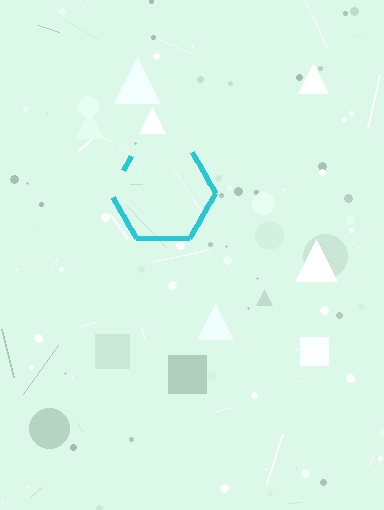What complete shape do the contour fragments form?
The contour fragments form a hexagon.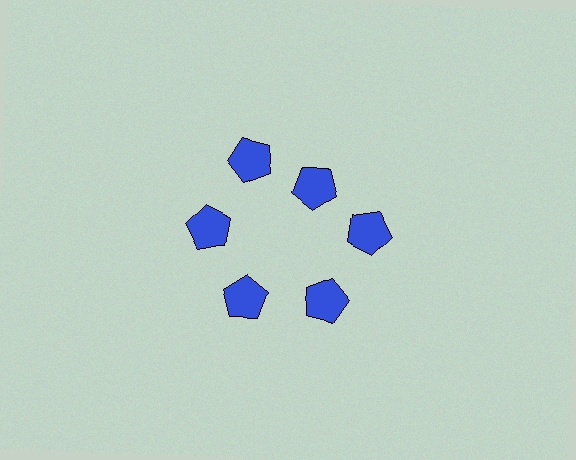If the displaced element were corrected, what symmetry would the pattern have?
It would have 6-fold rotational symmetry — the pattern would map onto itself every 60 degrees.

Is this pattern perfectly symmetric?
No. The 6 blue pentagons are arranged in a ring, but one element near the 1 o'clock position is pulled inward toward the center, breaking the 6-fold rotational symmetry.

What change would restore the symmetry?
The symmetry would be restored by moving it outward, back onto the ring so that all 6 pentagons sit at equal angles and equal distance from the center.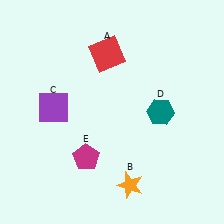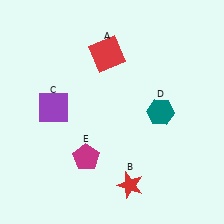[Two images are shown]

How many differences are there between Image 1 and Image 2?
There is 1 difference between the two images.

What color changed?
The star (B) changed from orange in Image 1 to red in Image 2.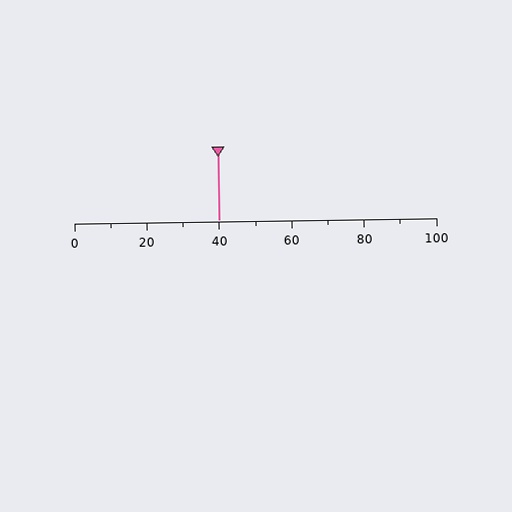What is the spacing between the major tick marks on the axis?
The major ticks are spaced 20 apart.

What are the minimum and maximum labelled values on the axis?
The axis runs from 0 to 100.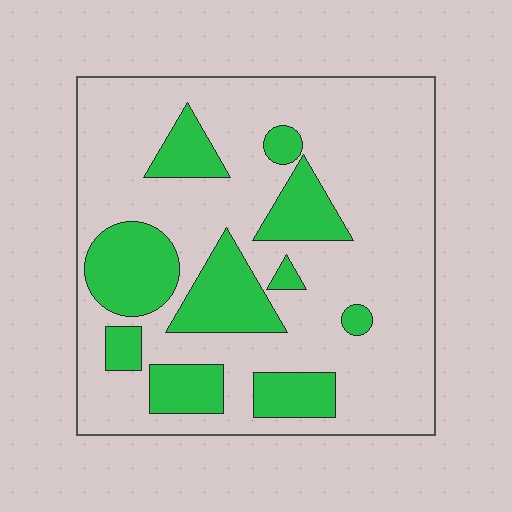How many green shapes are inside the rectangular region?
10.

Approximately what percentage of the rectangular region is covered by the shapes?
Approximately 25%.